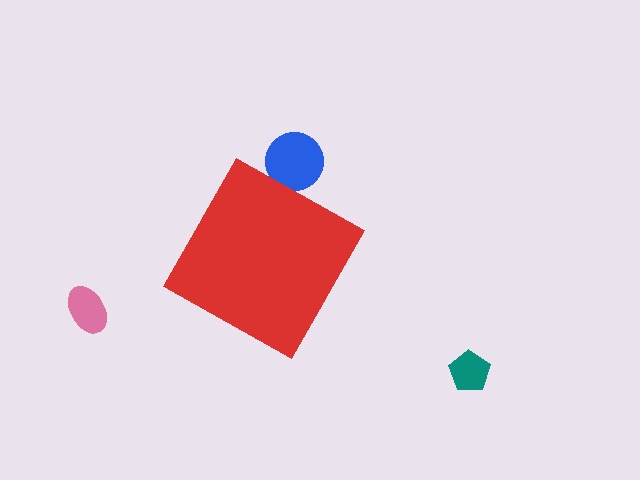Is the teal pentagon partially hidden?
No, the teal pentagon is fully visible.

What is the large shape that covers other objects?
A red diamond.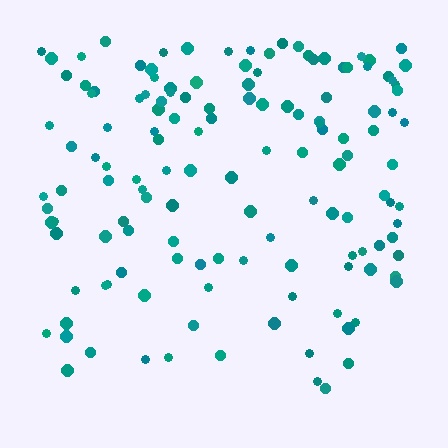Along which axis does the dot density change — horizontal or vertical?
Vertical.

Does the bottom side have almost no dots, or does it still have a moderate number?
Still a moderate number, just noticeably fewer than the top.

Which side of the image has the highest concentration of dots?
The top.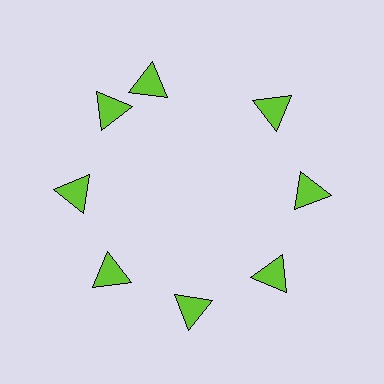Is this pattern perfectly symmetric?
No. The 8 lime triangles are arranged in a ring, but one element near the 12 o'clock position is rotated out of alignment along the ring, breaking the 8-fold rotational symmetry.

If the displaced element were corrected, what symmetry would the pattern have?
It would have 8-fold rotational symmetry — the pattern would map onto itself every 45 degrees.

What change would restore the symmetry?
The symmetry would be restored by rotating it back into even spacing with its neighbors so that all 8 triangles sit at equal angles and equal distance from the center.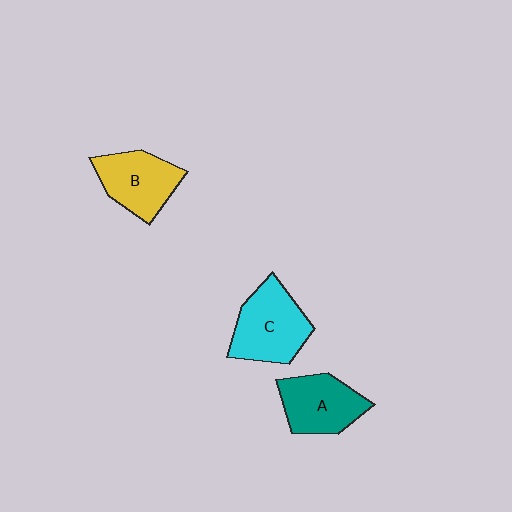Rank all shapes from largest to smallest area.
From largest to smallest: C (cyan), B (yellow), A (teal).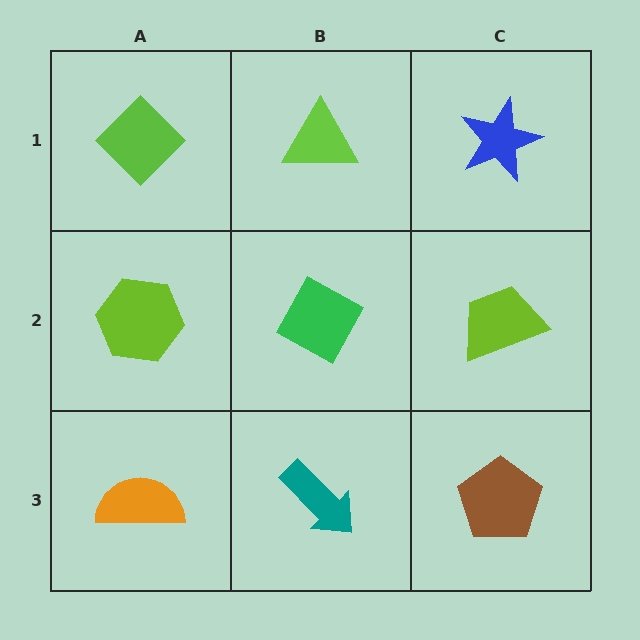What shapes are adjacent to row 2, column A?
A lime diamond (row 1, column A), an orange semicircle (row 3, column A), a green diamond (row 2, column B).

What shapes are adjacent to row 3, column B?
A green diamond (row 2, column B), an orange semicircle (row 3, column A), a brown pentagon (row 3, column C).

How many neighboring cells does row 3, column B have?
3.